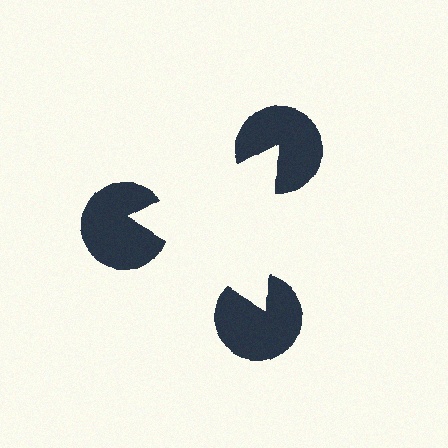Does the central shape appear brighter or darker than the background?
It typically appears slightly brighter than the background, even though no actual brightness change is drawn.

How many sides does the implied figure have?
3 sides.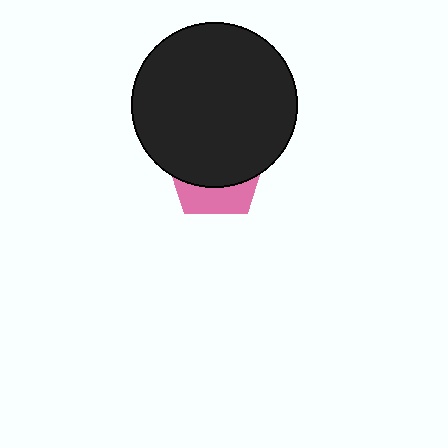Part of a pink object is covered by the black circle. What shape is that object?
It is a pentagon.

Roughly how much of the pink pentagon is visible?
A small part of it is visible (roughly 31%).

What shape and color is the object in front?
The object in front is a black circle.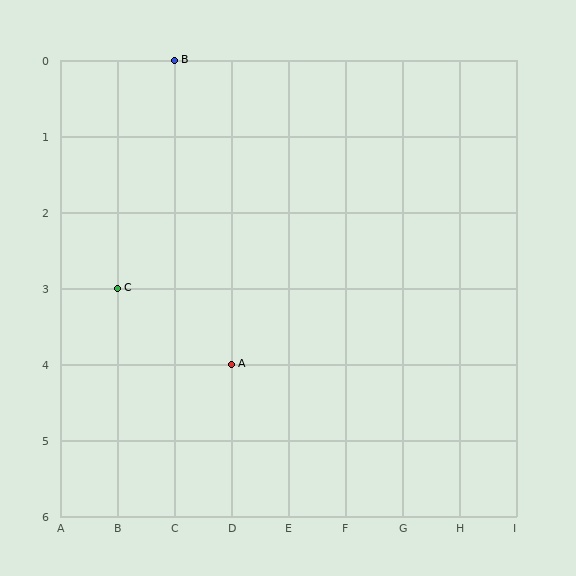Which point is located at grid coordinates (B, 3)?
Point C is at (B, 3).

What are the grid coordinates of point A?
Point A is at grid coordinates (D, 4).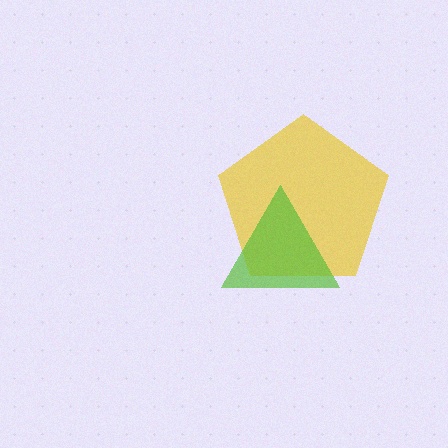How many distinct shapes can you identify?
There are 2 distinct shapes: a yellow pentagon, a lime triangle.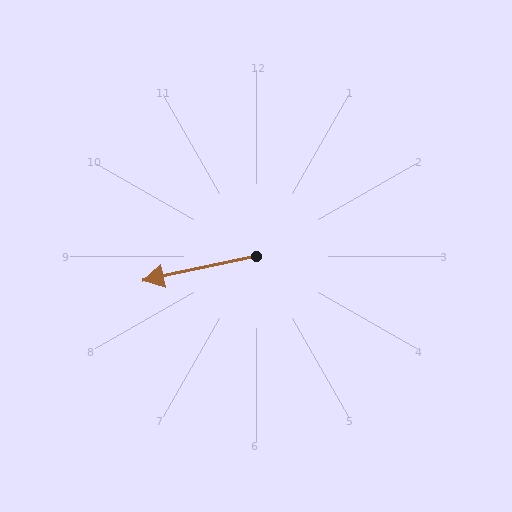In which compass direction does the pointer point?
West.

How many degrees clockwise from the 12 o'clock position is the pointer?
Approximately 258 degrees.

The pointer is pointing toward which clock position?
Roughly 9 o'clock.